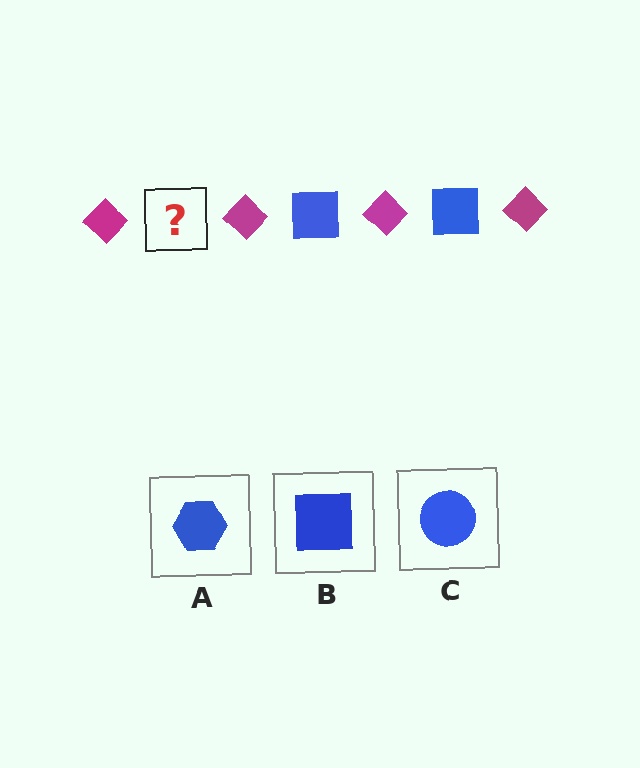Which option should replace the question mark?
Option B.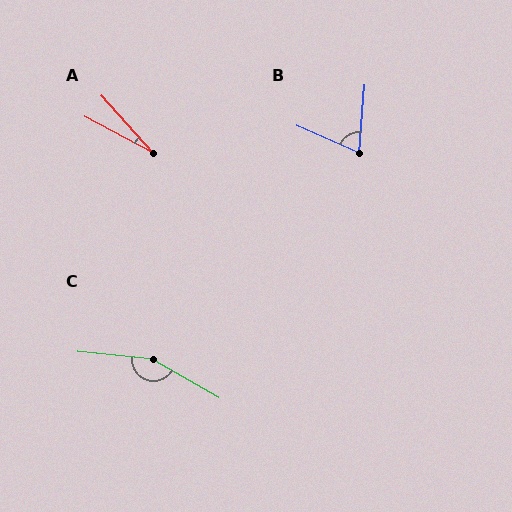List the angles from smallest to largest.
A (20°), B (71°), C (156°).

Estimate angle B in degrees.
Approximately 71 degrees.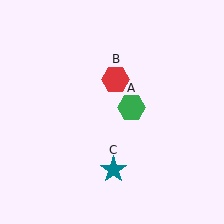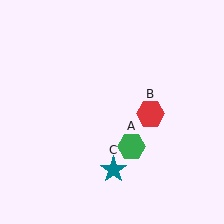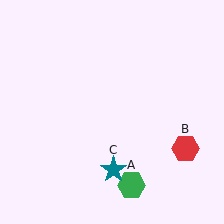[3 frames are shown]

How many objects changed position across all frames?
2 objects changed position: green hexagon (object A), red hexagon (object B).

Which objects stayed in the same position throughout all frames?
Teal star (object C) remained stationary.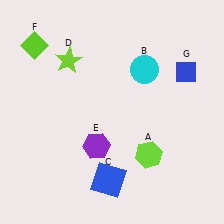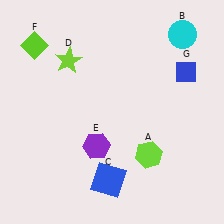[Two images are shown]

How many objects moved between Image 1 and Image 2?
1 object moved between the two images.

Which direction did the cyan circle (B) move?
The cyan circle (B) moved right.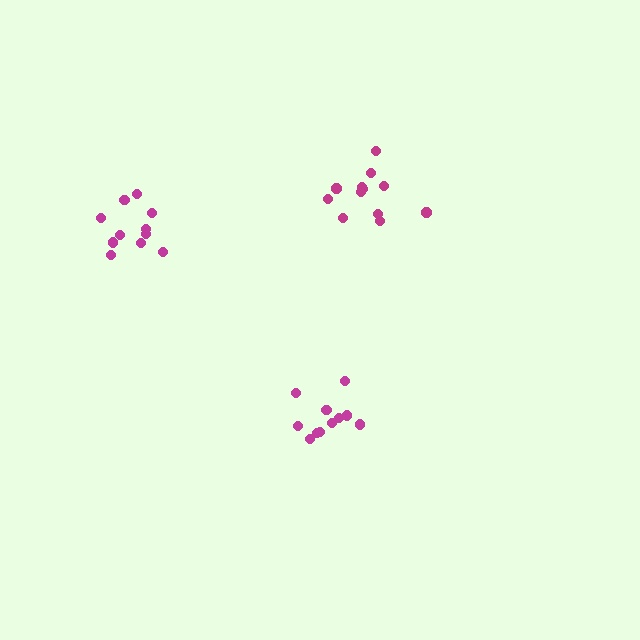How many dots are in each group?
Group 1: 11 dots, Group 2: 12 dots, Group 3: 11 dots (34 total).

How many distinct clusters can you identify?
There are 3 distinct clusters.